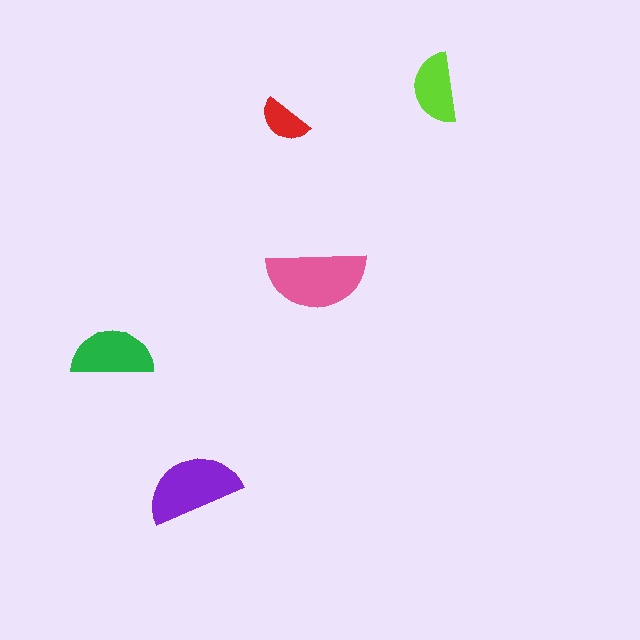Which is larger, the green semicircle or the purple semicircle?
The purple one.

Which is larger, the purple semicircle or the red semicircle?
The purple one.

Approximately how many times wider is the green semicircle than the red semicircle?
About 1.5 times wider.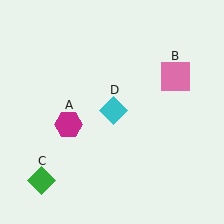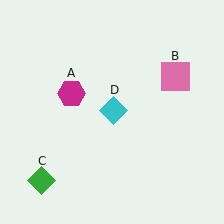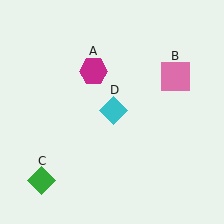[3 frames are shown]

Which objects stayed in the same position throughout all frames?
Pink square (object B) and green diamond (object C) and cyan diamond (object D) remained stationary.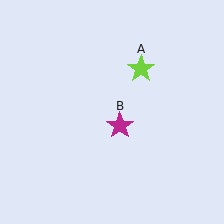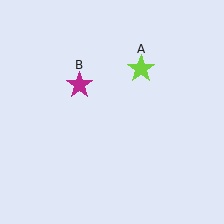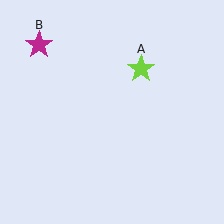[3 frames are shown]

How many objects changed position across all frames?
1 object changed position: magenta star (object B).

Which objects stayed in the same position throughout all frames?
Lime star (object A) remained stationary.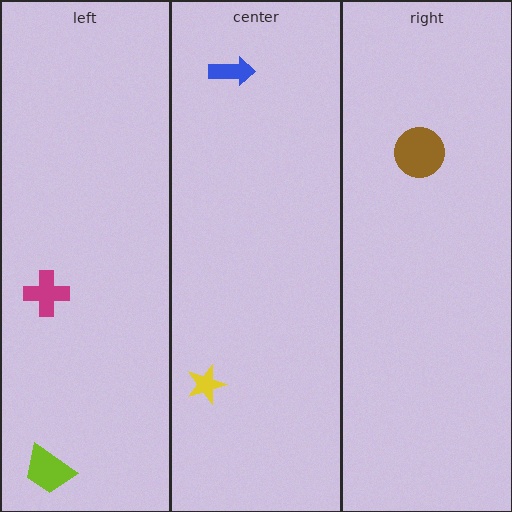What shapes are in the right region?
The brown circle.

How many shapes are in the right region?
1.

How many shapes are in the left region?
2.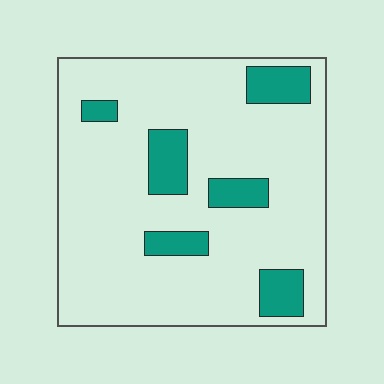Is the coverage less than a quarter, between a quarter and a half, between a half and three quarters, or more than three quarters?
Less than a quarter.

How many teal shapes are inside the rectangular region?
6.